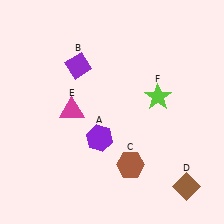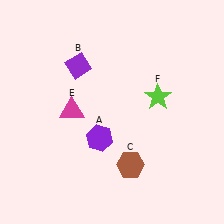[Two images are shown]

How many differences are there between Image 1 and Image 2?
There is 1 difference between the two images.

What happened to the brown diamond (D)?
The brown diamond (D) was removed in Image 2. It was in the bottom-right area of Image 1.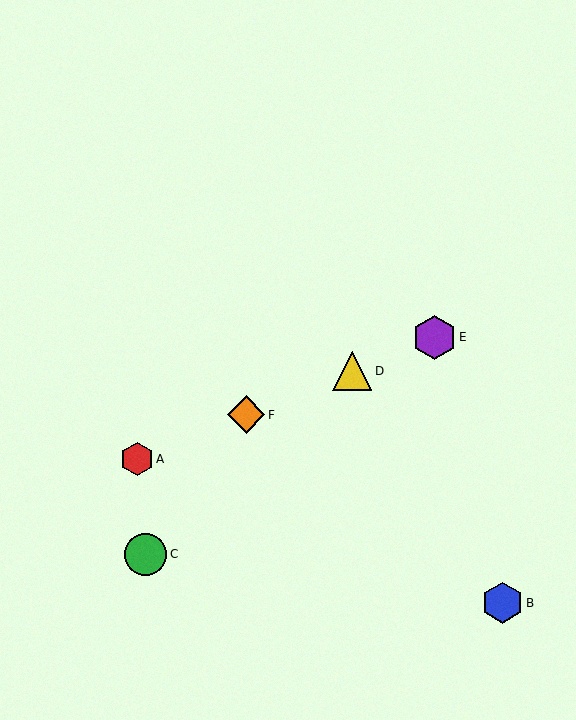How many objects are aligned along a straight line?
4 objects (A, D, E, F) are aligned along a straight line.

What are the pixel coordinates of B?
Object B is at (503, 603).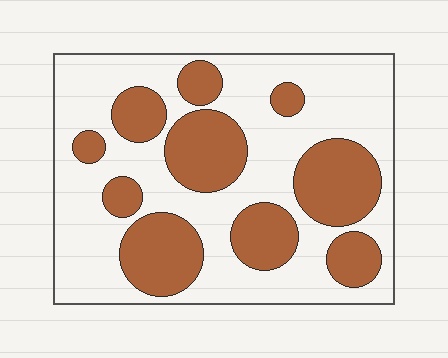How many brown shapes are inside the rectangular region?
10.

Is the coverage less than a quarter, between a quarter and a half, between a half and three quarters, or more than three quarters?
Between a quarter and a half.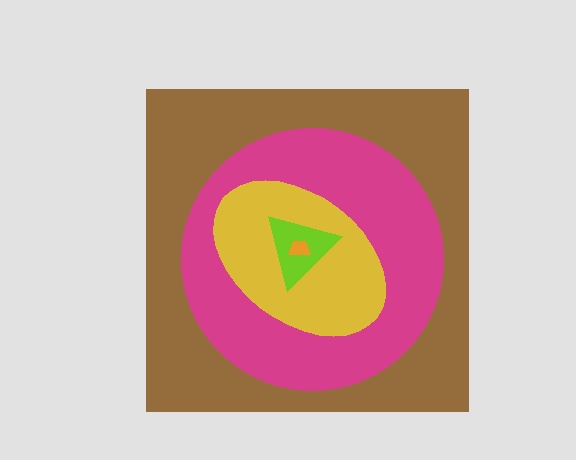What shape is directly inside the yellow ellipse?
The lime triangle.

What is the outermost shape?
The brown square.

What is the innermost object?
The orange trapezoid.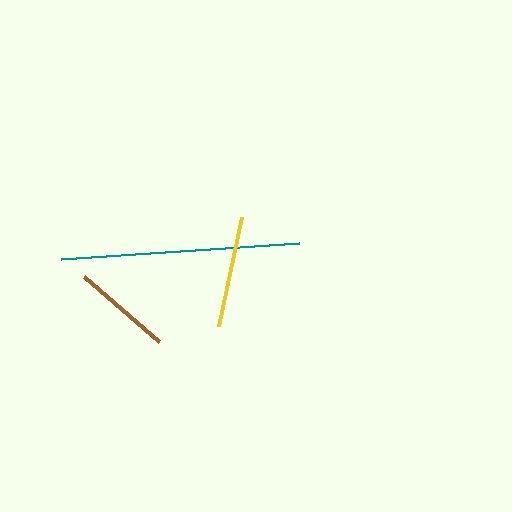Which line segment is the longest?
The teal line is the longest at approximately 238 pixels.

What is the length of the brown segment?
The brown segment is approximately 98 pixels long.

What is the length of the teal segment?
The teal segment is approximately 238 pixels long.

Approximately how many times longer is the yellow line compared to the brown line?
The yellow line is approximately 1.1 times the length of the brown line.